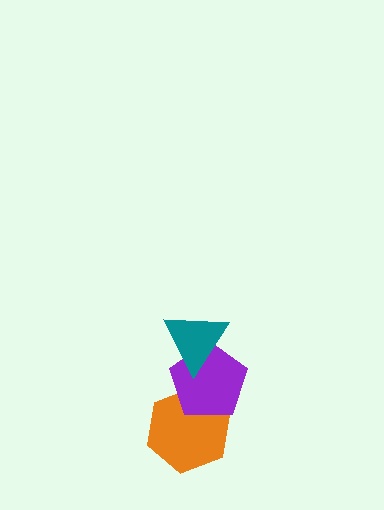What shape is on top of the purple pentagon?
The teal triangle is on top of the purple pentagon.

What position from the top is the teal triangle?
The teal triangle is 1st from the top.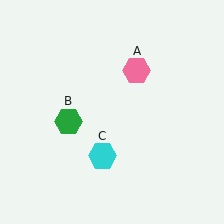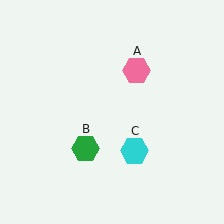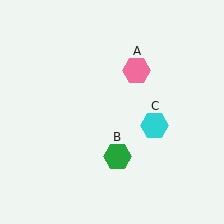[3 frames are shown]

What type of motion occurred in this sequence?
The green hexagon (object B), cyan hexagon (object C) rotated counterclockwise around the center of the scene.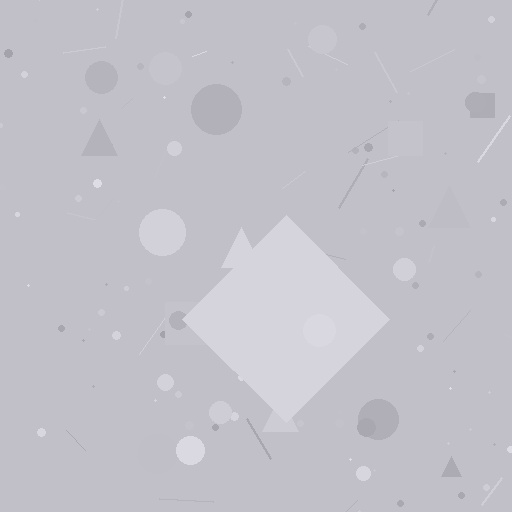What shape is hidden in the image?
A diamond is hidden in the image.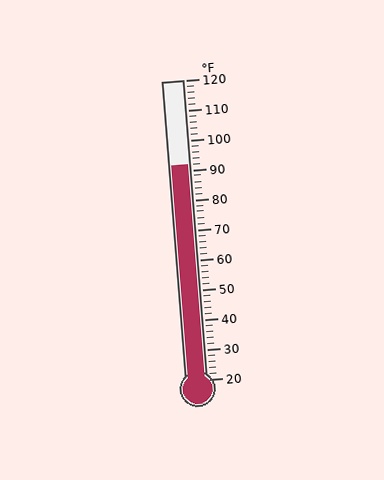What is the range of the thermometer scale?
The thermometer scale ranges from 20°F to 120°F.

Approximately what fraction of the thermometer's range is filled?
The thermometer is filled to approximately 70% of its range.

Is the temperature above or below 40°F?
The temperature is above 40°F.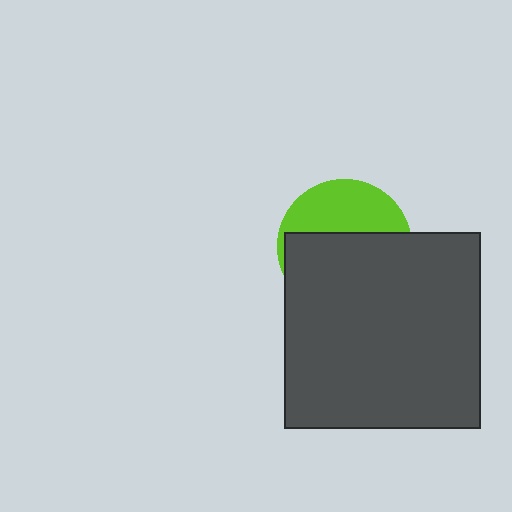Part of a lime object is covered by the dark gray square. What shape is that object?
It is a circle.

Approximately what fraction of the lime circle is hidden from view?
Roughly 63% of the lime circle is hidden behind the dark gray square.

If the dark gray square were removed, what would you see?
You would see the complete lime circle.